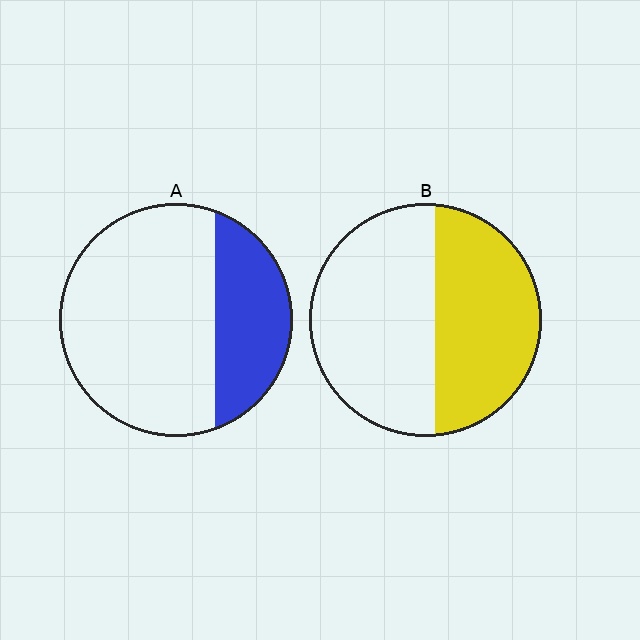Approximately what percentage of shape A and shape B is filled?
A is approximately 30% and B is approximately 45%.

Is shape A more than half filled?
No.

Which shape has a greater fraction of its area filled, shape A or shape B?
Shape B.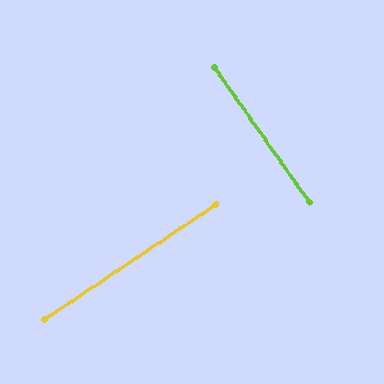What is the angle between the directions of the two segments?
Approximately 89 degrees.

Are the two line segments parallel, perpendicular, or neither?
Perpendicular — they meet at approximately 89°.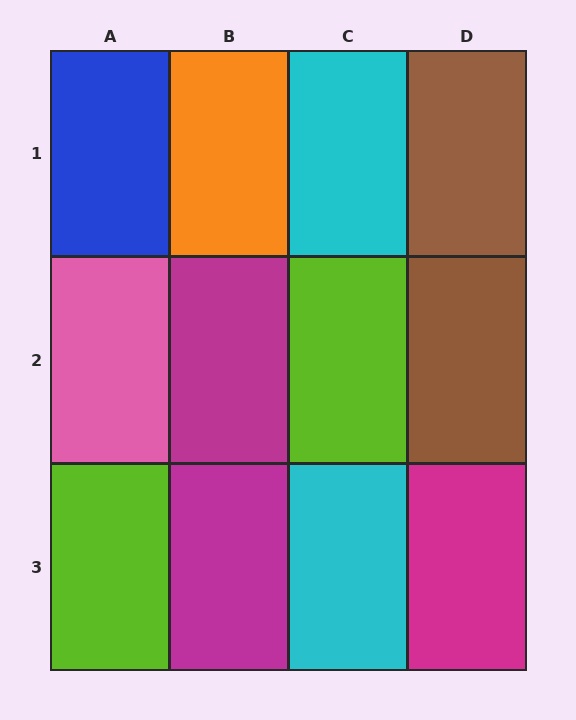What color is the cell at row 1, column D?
Brown.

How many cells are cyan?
2 cells are cyan.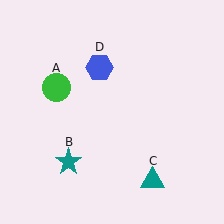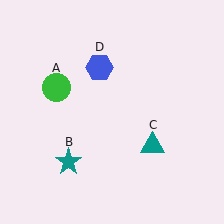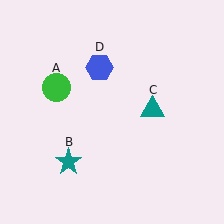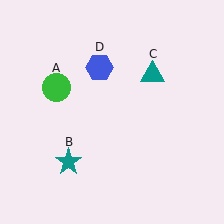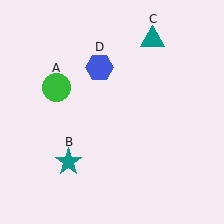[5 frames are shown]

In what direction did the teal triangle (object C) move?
The teal triangle (object C) moved up.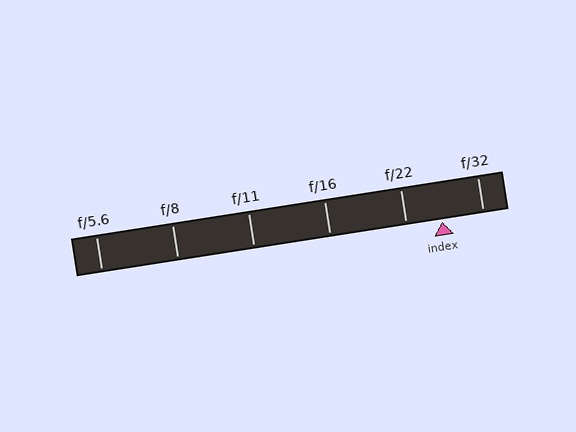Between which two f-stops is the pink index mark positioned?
The index mark is between f/22 and f/32.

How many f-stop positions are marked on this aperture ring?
There are 6 f-stop positions marked.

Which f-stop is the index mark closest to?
The index mark is closest to f/22.